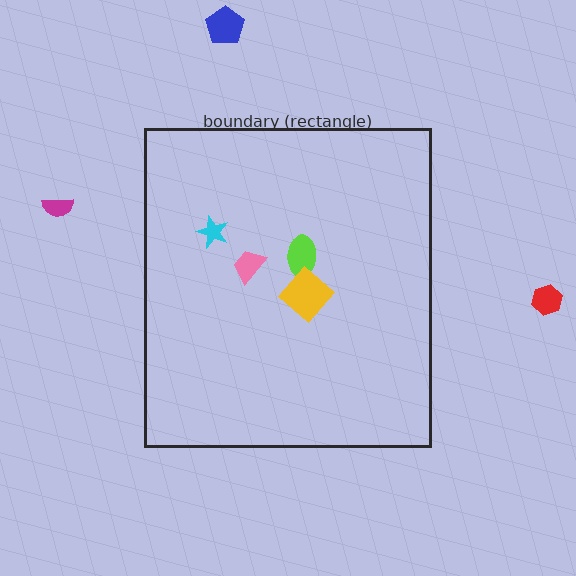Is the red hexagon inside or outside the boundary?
Outside.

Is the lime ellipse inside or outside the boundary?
Inside.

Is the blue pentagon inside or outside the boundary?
Outside.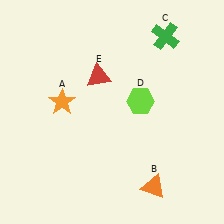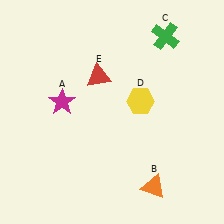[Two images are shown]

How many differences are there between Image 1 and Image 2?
There are 2 differences between the two images.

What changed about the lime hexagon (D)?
In Image 1, D is lime. In Image 2, it changed to yellow.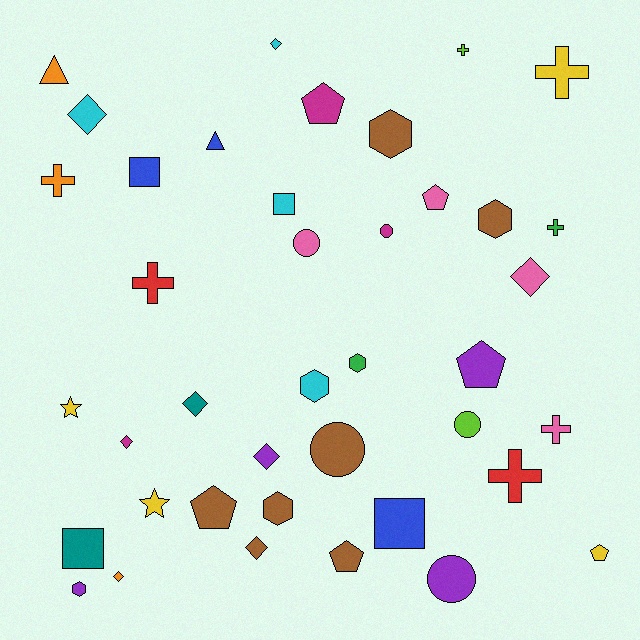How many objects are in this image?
There are 40 objects.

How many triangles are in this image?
There are 2 triangles.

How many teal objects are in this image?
There are 2 teal objects.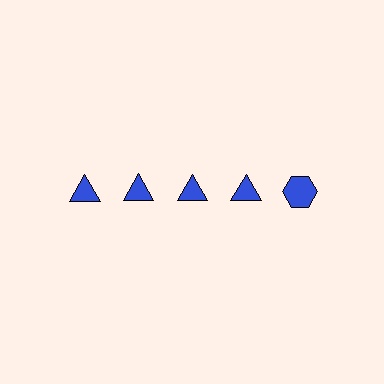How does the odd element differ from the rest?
It has a different shape: hexagon instead of triangle.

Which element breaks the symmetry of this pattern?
The blue hexagon in the top row, rightmost column breaks the symmetry. All other shapes are blue triangles.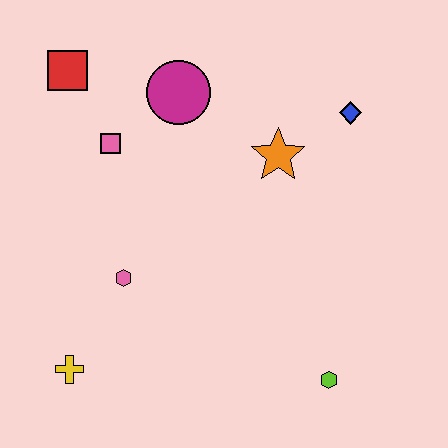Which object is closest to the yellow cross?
The pink hexagon is closest to the yellow cross.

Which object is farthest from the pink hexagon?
The blue diamond is farthest from the pink hexagon.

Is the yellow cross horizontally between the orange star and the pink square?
No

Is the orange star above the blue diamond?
No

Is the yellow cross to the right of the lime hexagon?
No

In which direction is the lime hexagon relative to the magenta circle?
The lime hexagon is below the magenta circle.